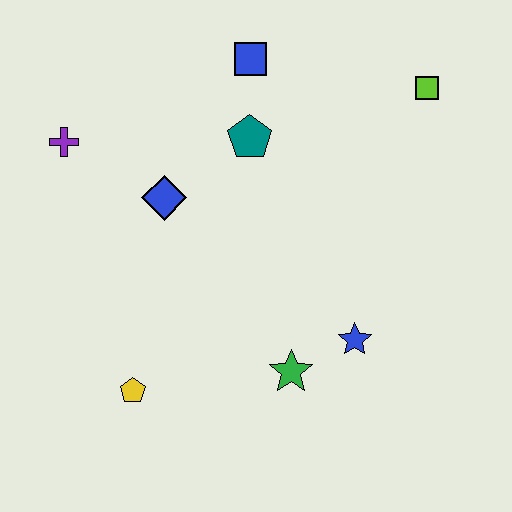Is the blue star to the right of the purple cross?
Yes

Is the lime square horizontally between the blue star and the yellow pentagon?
No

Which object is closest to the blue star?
The green star is closest to the blue star.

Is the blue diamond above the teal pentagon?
No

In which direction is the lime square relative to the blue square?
The lime square is to the right of the blue square.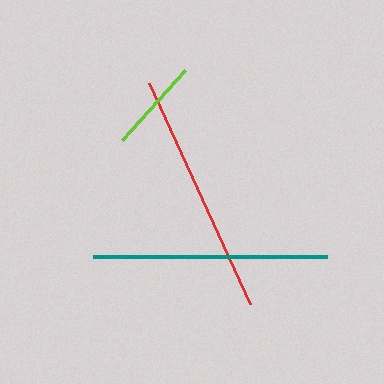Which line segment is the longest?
The red line is the longest at approximately 243 pixels.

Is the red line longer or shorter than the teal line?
The red line is longer than the teal line.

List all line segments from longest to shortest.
From longest to shortest: red, teal, lime.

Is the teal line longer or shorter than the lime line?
The teal line is longer than the lime line.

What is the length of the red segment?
The red segment is approximately 243 pixels long.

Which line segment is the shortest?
The lime line is the shortest at approximately 94 pixels.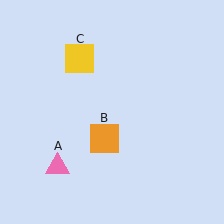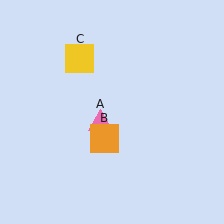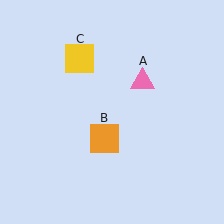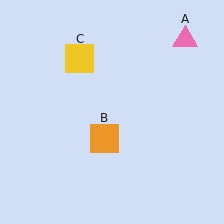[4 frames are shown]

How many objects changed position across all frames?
1 object changed position: pink triangle (object A).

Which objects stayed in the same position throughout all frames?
Orange square (object B) and yellow square (object C) remained stationary.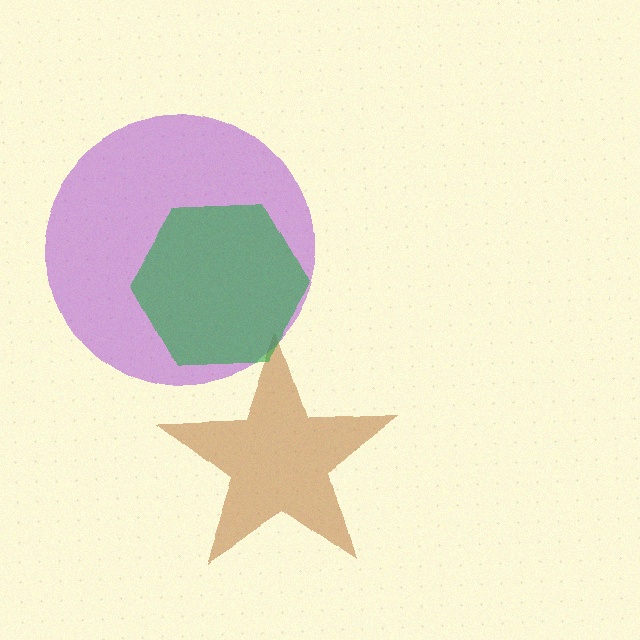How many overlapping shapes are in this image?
There are 3 overlapping shapes in the image.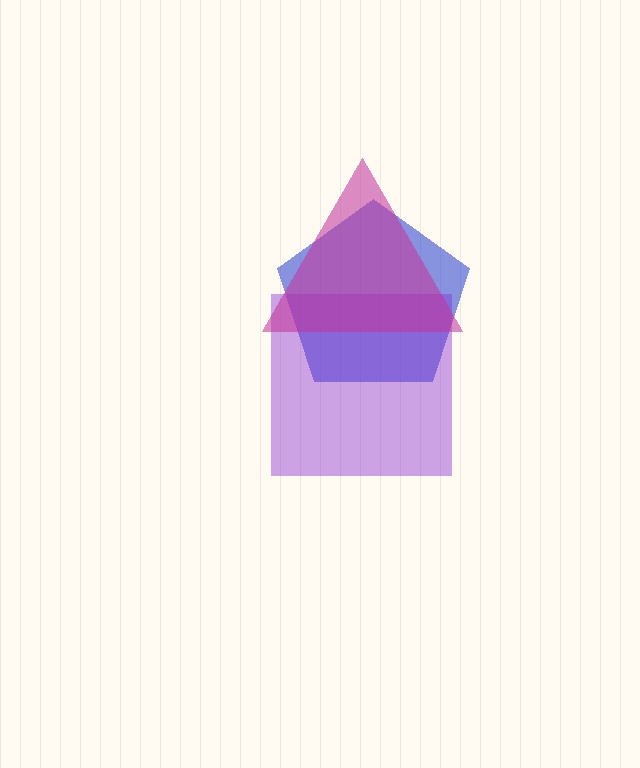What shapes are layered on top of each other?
The layered shapes are: a blue pentagon, a purple square, a magenta triangle.